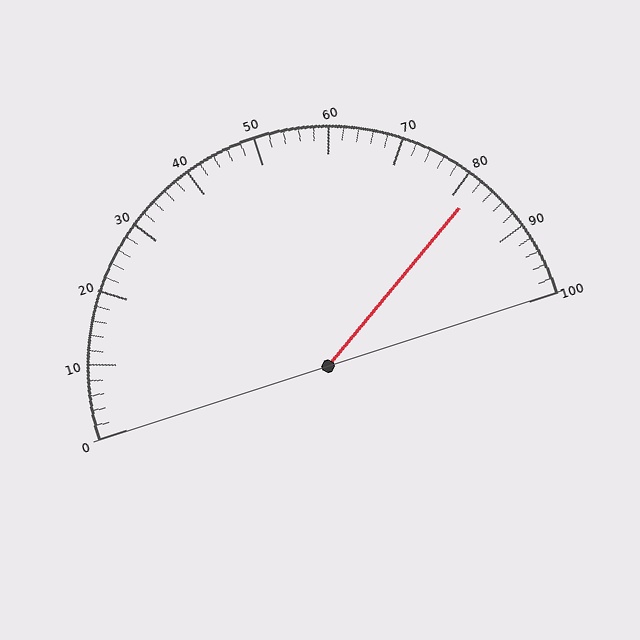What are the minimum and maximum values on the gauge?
The gauge ranges from 0 to 100.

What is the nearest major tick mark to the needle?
The nearest major tick mark is 80.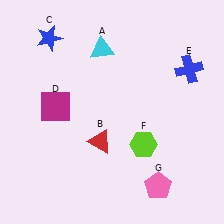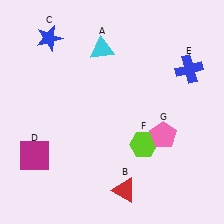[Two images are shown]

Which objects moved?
The objects that moved are: the red triangle (B), the magenta square (D), the pink pentagon (G).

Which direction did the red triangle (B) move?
The red triangle (B) moved down.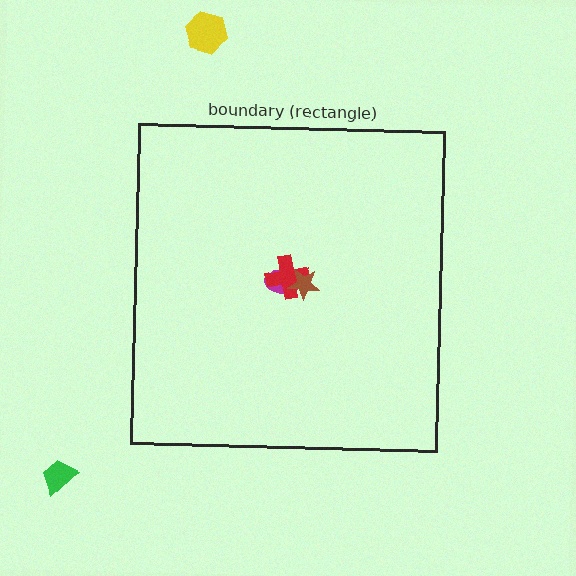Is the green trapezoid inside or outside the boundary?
Outside.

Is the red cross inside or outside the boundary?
Inside.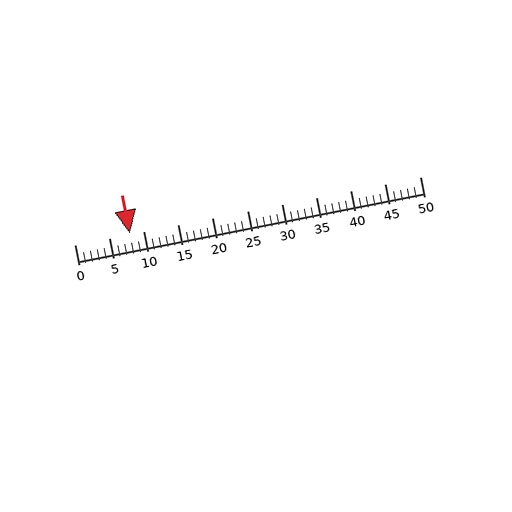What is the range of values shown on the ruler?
The ruler shows values from 0 to 50.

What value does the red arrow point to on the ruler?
The red arrow points to approximately 8.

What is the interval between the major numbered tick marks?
The major tick marks are spaced 5 units apart.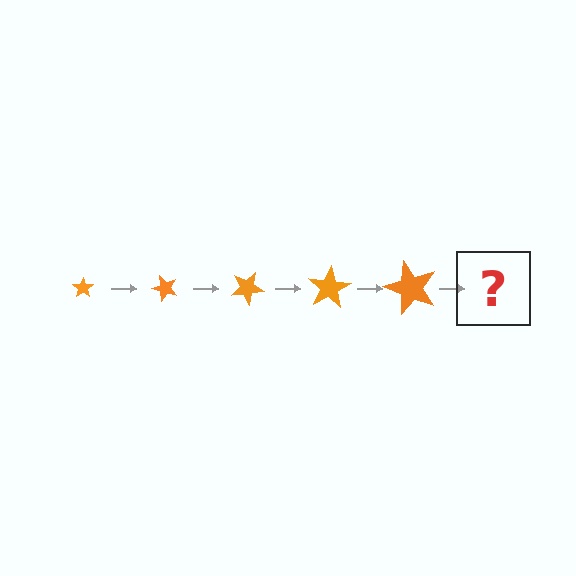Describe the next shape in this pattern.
It should be a star, larger than the previous one and rotated 250 degrees from the start.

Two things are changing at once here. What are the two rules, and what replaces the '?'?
The two rules are that the star grows larger each step and it rotates 50 degrees each step. The '?' should be a star, larger than the previous one and rotated 250 degrees from the start.